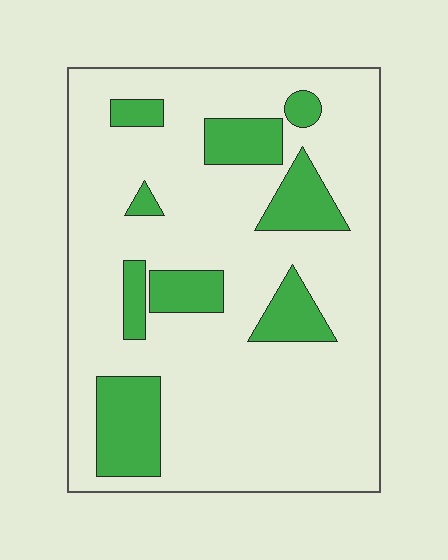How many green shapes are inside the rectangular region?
9.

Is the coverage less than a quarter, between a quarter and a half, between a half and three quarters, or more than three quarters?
Less than a quarter.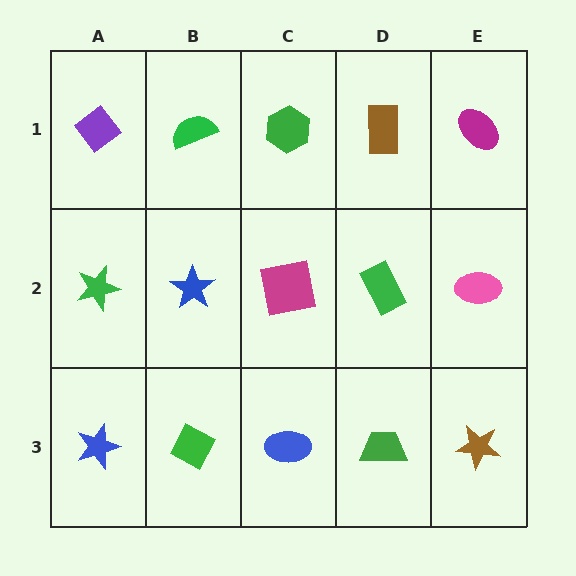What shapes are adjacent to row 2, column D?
A brown rectangle (row 1, column D), a green trapezoid (row 3, column D), a magenta square (row 2, column C), a pink ellipse (row 2, column E).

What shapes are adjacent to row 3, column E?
A pink ellipse (row 2, column E), a green trapezoid (row 3, column D).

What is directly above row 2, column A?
A purple diamond.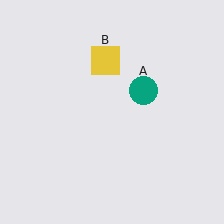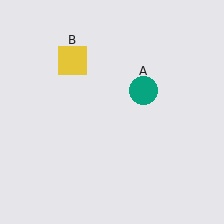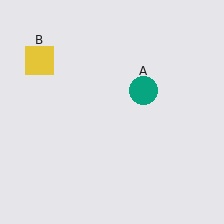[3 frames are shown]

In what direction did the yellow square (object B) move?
The yellow square (object B) moved left.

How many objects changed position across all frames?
1 object changed position: yellow square (object B).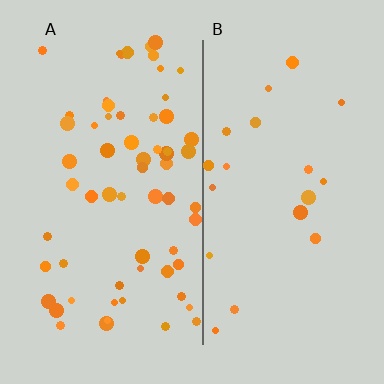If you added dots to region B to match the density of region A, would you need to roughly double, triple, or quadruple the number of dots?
Approximately triple.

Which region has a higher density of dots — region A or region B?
A (the left).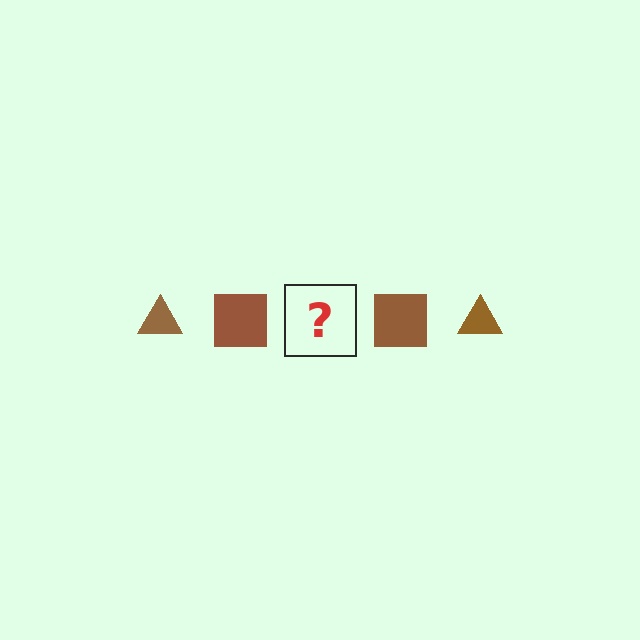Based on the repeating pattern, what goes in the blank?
The blank should be a brown triangle.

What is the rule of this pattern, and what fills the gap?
The rule is that the pattern cycles through triangle, square shapes in brown. The gap should be filled with a brown triangle.